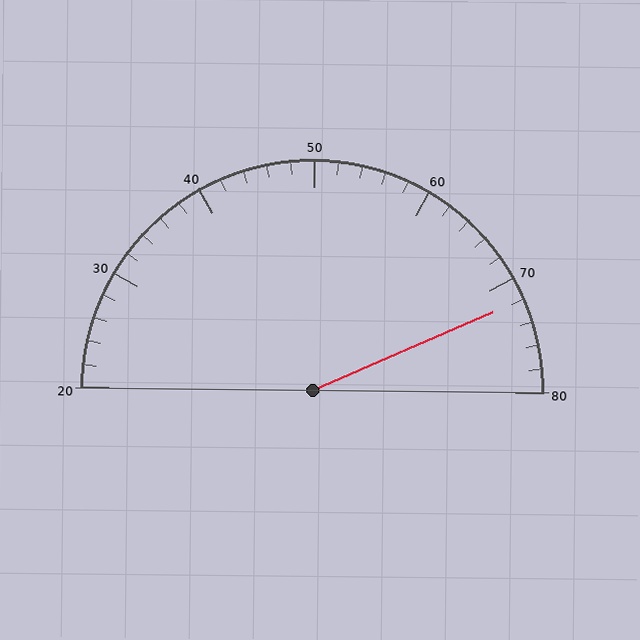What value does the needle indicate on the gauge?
The needle indicates approximately 72.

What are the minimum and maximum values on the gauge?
The gauge ranges from 20 to 80.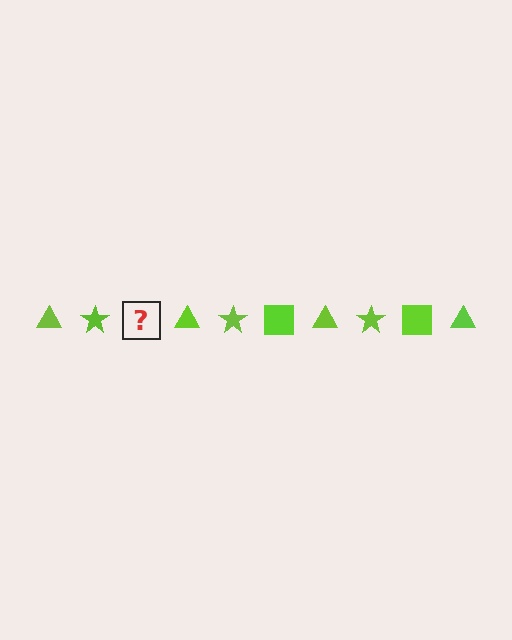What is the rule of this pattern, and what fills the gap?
The rule is that the pattern cycles through triangle, star, square shapes in lime. The gap should be filled with a lime square.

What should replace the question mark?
The question mark should be replaced with a lime square.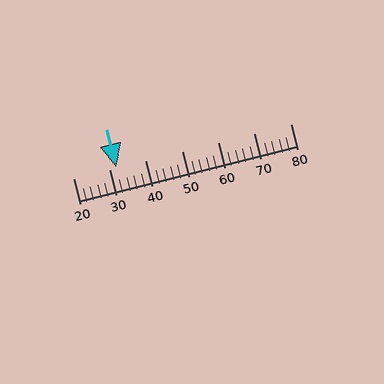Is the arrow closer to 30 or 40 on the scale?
The arrow is closer to 30.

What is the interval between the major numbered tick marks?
The major tick marks are spaced 10 units apart.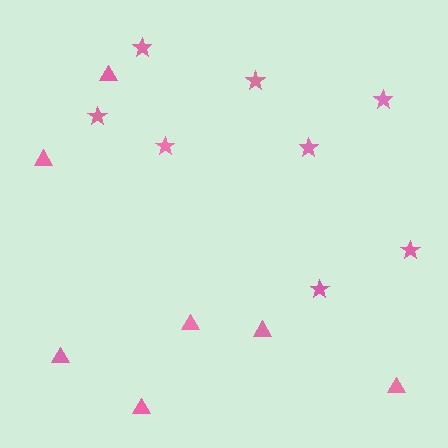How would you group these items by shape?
There are 2 groups: one group of stars (8) and one group of triangles (7).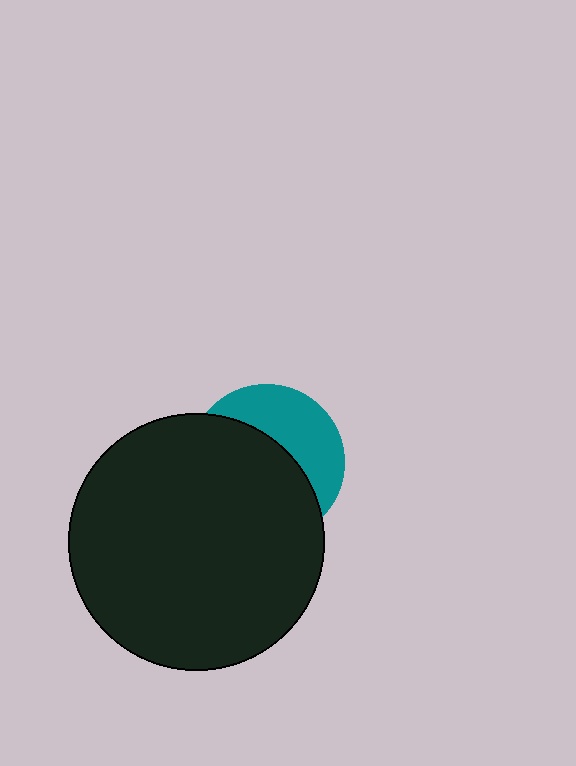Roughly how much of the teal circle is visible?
A small part of it is visible (roughly 38%).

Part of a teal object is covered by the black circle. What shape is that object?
It is a circle.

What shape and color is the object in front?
The object in front is a black circle.